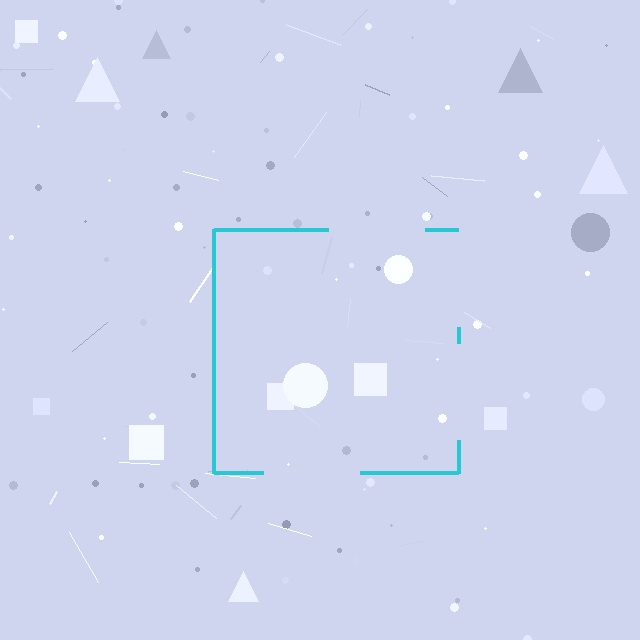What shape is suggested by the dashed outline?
The dashed outline suggests a square.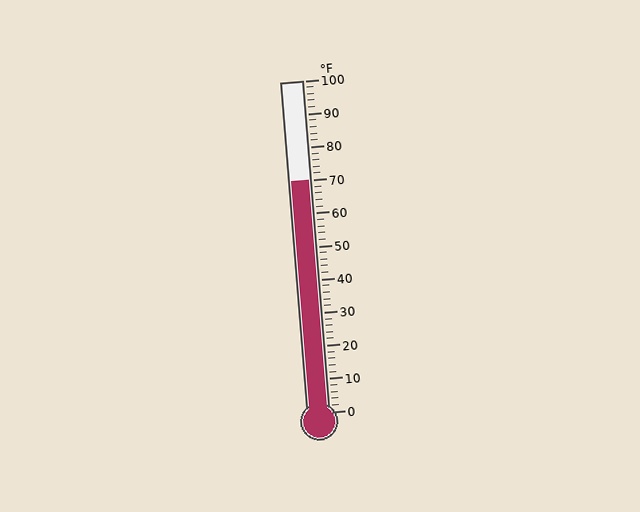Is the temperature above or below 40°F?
The temperature is above 40°F.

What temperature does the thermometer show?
The thermometer shows approximately 70°F.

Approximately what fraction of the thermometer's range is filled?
The thermometer is filled to approximately 70% of its range.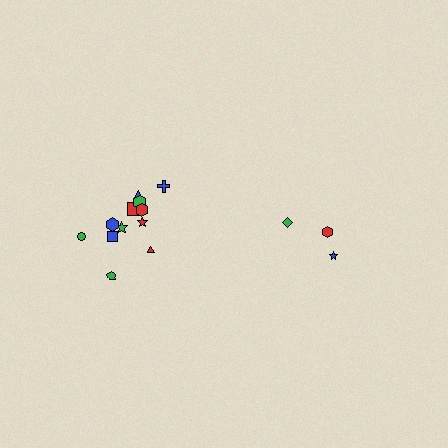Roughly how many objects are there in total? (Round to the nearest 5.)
Roughly 15 objects in total.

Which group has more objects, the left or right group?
The left group.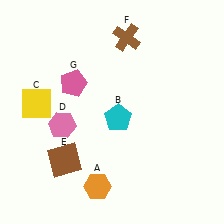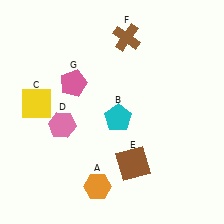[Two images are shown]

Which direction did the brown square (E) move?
The brown square (E) moved right.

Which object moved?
The brown square (E) moved right.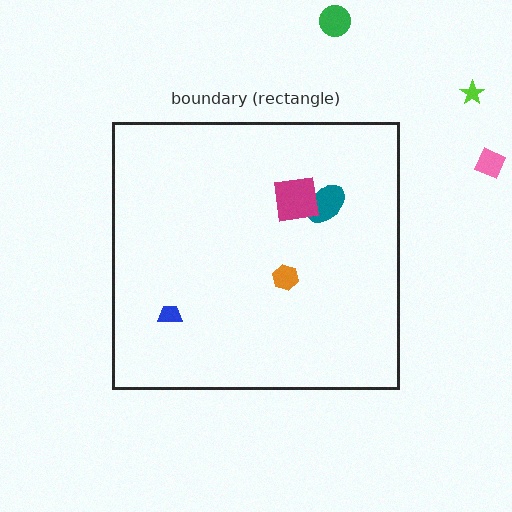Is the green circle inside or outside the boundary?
Outside.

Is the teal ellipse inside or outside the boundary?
Inside.